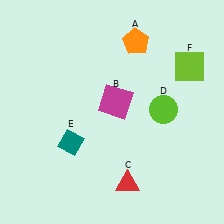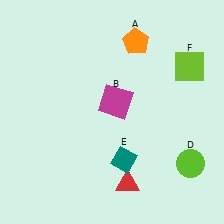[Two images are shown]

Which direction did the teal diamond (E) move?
The teal diamond (E) moved right.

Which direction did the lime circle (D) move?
The lime circle (D) moved down.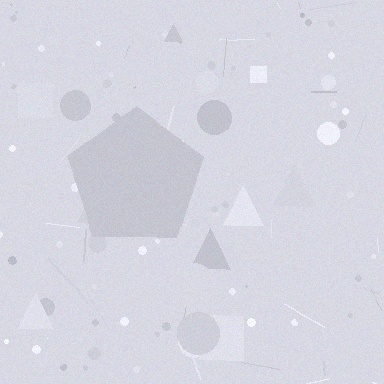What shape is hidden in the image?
A pentagon is hidden in the image.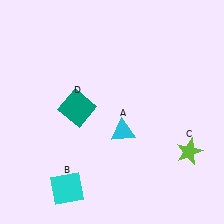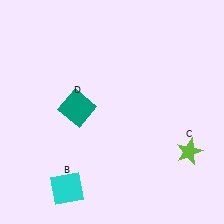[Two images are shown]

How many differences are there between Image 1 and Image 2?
There is 1 difference between the two images.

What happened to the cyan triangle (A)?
The cyan triangle (A) was removed in Image 2. It was in the bottom-right area of Image 1.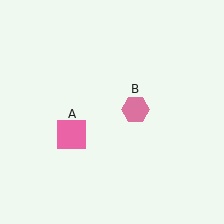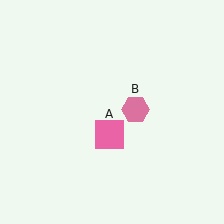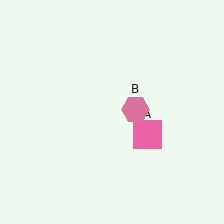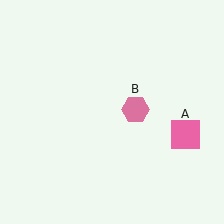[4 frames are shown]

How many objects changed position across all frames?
1 object changed position: pink square (object A).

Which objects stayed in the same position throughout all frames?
Pink hexagon (object B) remained stationary.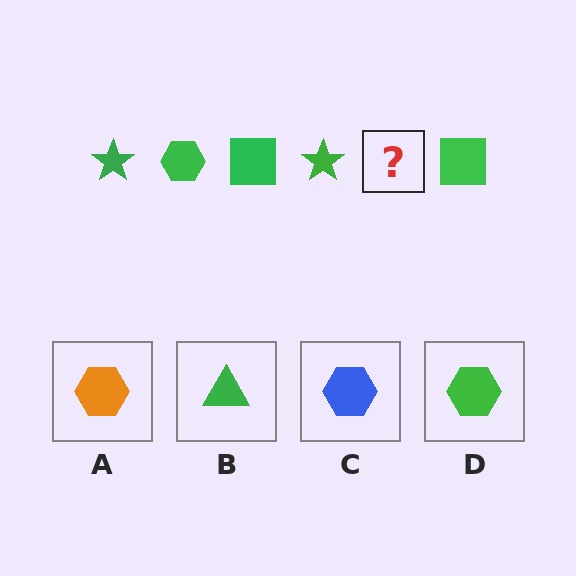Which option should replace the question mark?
Option D.